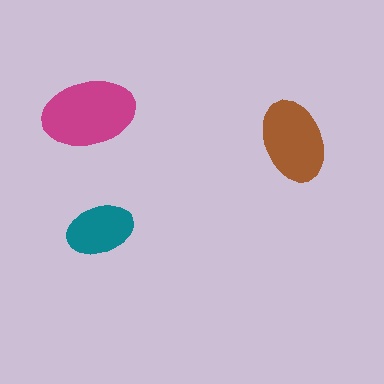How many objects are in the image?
There are 3 objects in the image.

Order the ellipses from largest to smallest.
the magenta one, the brown one, the teal one.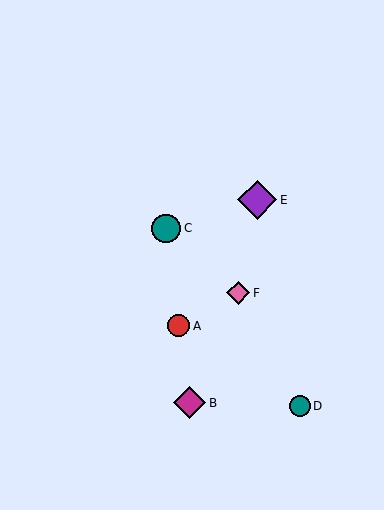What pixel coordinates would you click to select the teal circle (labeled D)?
Click at (300, 406) to select the teal circle D.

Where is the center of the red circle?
The center of the red circle is at (179, 326).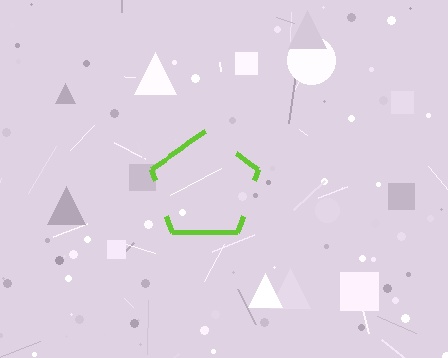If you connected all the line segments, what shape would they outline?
They would outline a pentagon.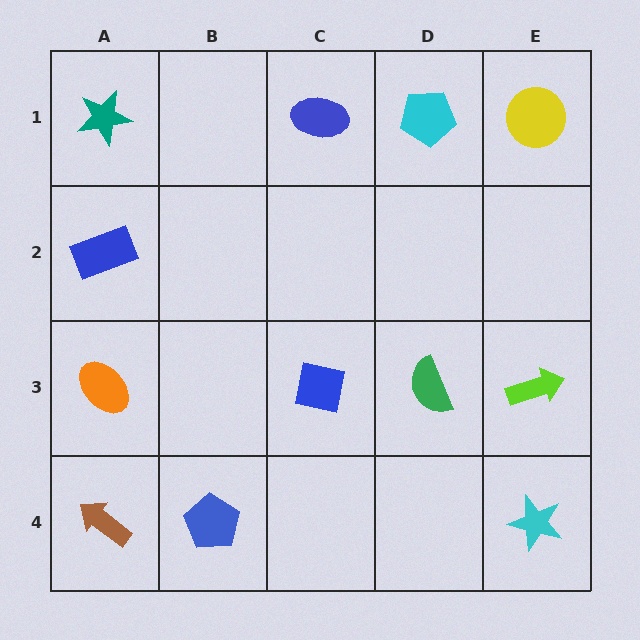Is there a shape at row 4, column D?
No, that cell is empty.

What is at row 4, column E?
A cyan star.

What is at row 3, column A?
An orange ellipse.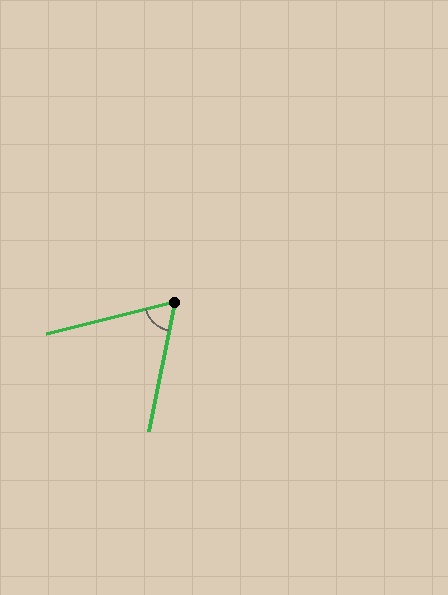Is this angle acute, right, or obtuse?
It is acute.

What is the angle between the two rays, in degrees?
Approximately 64 degrees.